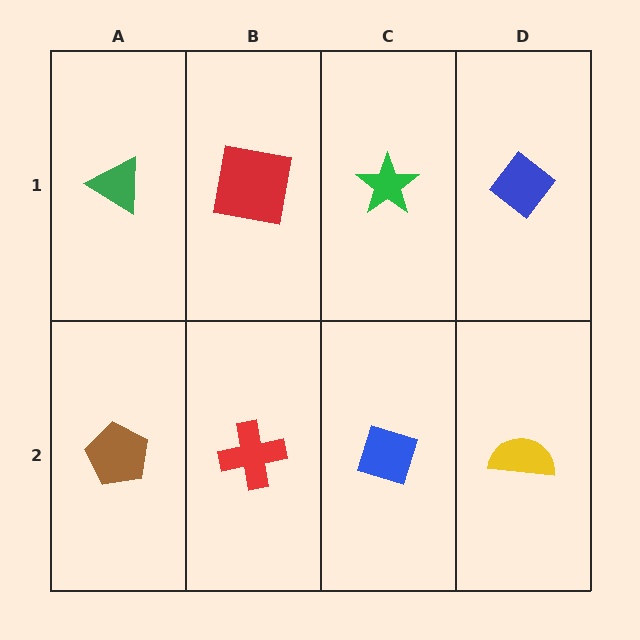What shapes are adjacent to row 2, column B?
A red square (row 1, column B), a brown pentagon (row 2, column A), a blue diamond (row 2, column C).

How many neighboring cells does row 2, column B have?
3.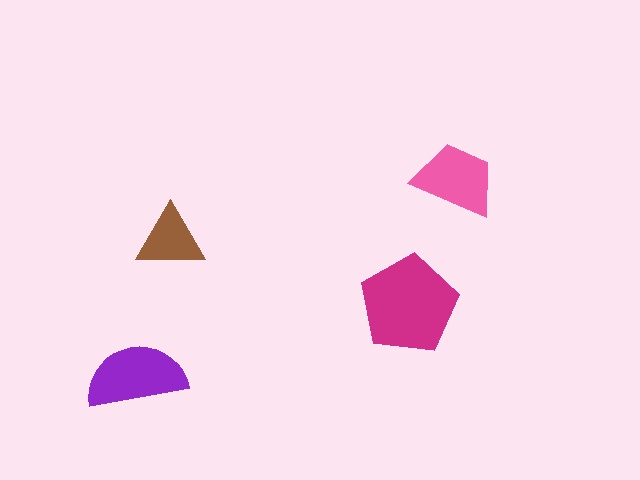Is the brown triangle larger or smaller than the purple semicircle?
Smaller.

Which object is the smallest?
The brown triangle.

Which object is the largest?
The magenta pentagon.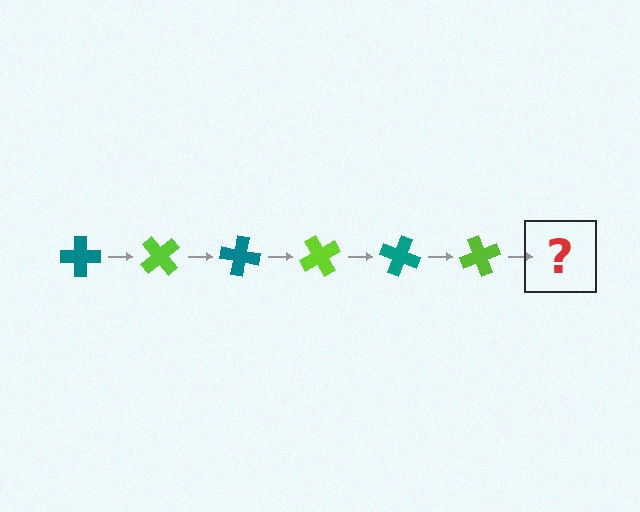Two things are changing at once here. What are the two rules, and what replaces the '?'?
The two rules are that it rotates 50 degrees each step and the color cycles through teal and lime. The '?' should be a teal cross, rotated 300 degrees from the start.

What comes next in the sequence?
The next element should be a teal cross, rotated 300 degrees from the start.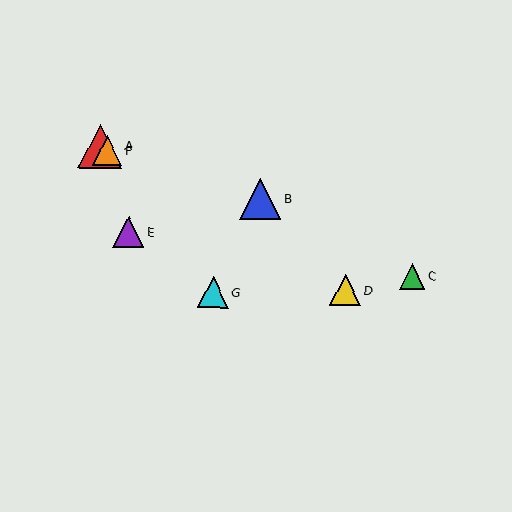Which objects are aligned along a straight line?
Objects A, D, F are aligned along a straight line.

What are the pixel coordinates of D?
Object D is at (345, 290).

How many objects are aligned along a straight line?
3 objects (A, D, F) are aligned along a straight line.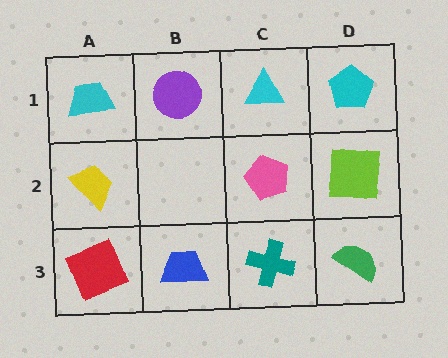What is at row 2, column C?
A pink pentagon.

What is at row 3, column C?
A teal cross.